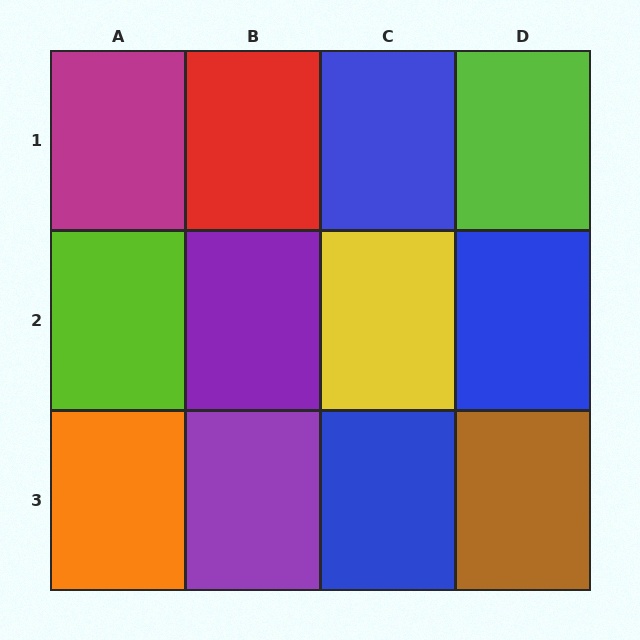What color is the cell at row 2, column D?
Blue.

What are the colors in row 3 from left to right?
Orange, purple, blue, brown.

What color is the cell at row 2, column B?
Purple.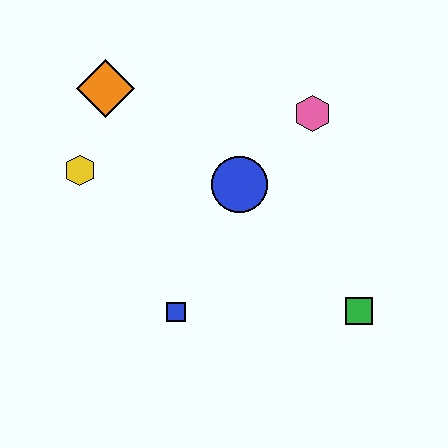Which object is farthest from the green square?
The orange diamond is farthest from the green square.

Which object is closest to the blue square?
The blue circle is closest to the blue square.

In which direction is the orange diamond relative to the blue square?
The orange diamond is above the blue square.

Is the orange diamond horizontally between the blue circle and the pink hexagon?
No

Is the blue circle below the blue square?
No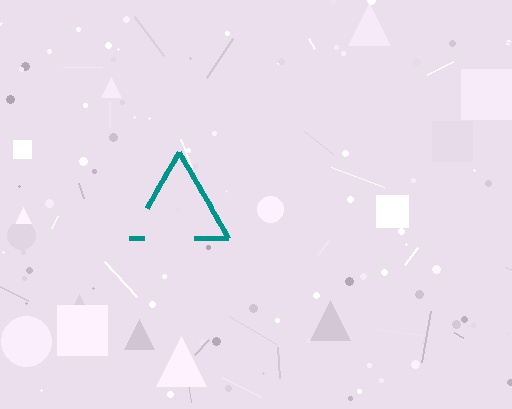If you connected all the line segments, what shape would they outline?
They would outline a triangle.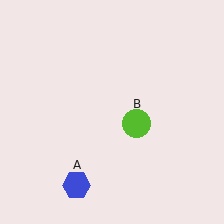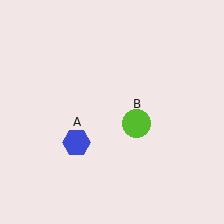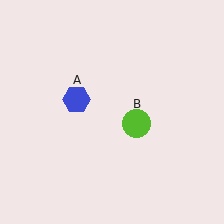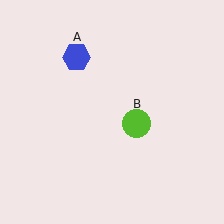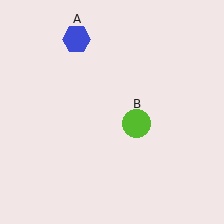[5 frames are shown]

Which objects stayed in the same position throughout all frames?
Lime circle (object B) remained stationary.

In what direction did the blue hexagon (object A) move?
The blue hexagon (object A) moved up.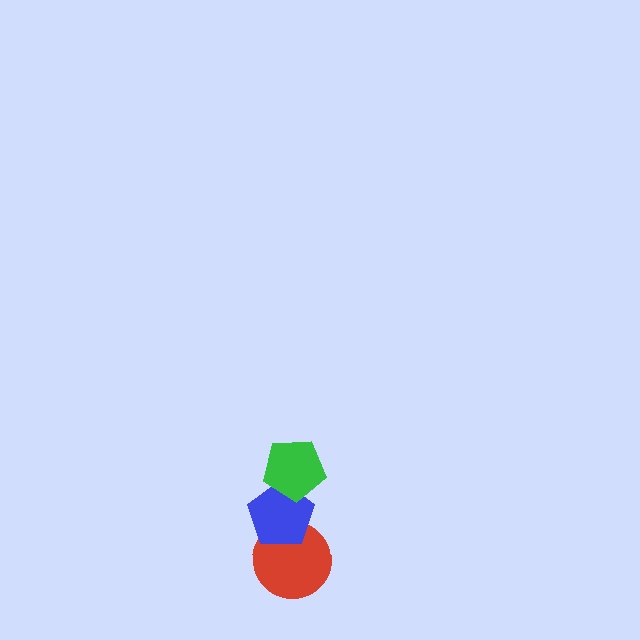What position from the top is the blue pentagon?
The blue pentagon is 2nd from the top.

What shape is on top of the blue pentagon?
The green pentagon is on top of the blue pentagon.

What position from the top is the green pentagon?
The green pentagon is 1st from the top.